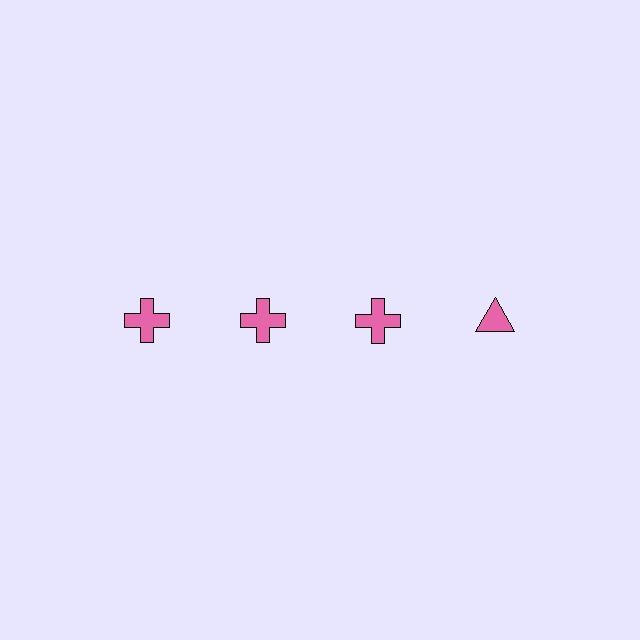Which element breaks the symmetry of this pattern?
The pink triangle in the top row, second from right column breaks the symmetry. All other shapes are pink crosses.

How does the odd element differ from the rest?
It has a different shape: triangle instead of cross.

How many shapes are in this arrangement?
There are 4 shapes arranged in a grid pattern.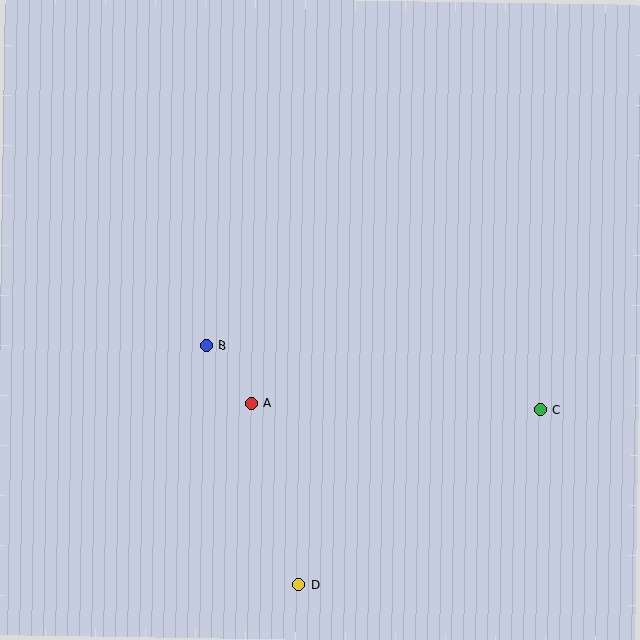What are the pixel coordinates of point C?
Point C is at (540, 410).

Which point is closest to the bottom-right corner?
Point C is closest to the bottom-right corner.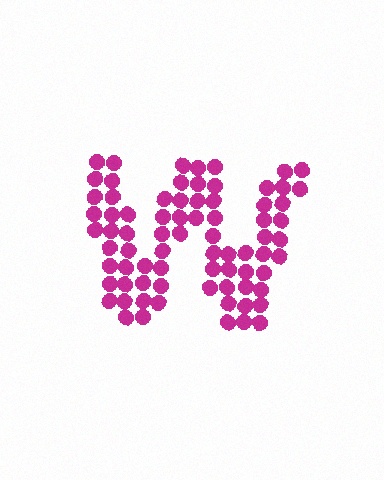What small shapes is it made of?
It is made of small circles.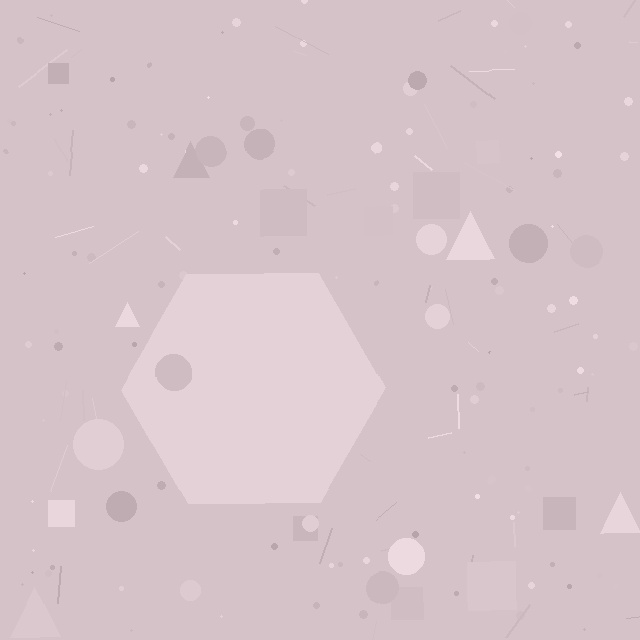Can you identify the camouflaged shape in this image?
The camouflaged shape is a hexagon.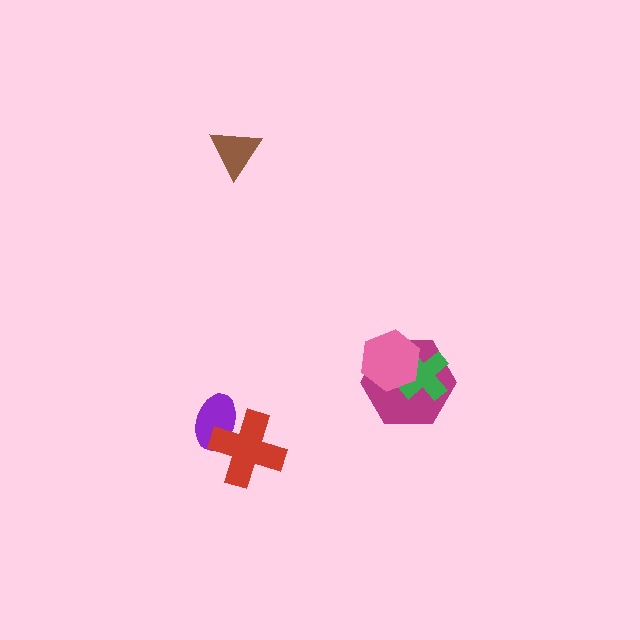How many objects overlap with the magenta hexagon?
2 objects overlap with the magenta hexagon.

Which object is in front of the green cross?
The pink hexagon is in front of the green cross.